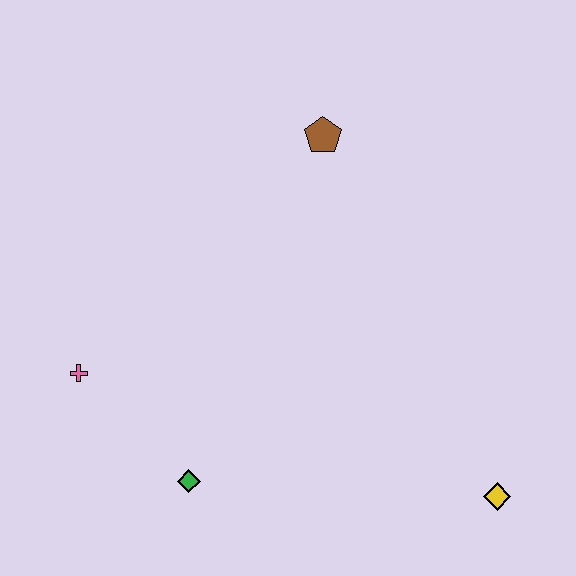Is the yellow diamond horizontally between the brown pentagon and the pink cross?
No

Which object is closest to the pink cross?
The green diamond is closest to the pink cross.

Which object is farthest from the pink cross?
The yellow diamond is farthest from the pink cross.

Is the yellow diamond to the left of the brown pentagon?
No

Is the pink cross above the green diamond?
Yes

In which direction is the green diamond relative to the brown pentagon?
The green diamond is below the brown pentagon.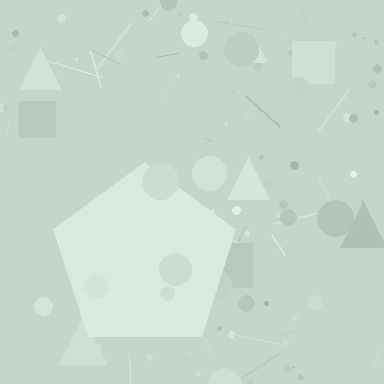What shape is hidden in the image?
A pentagon is hidden in the image.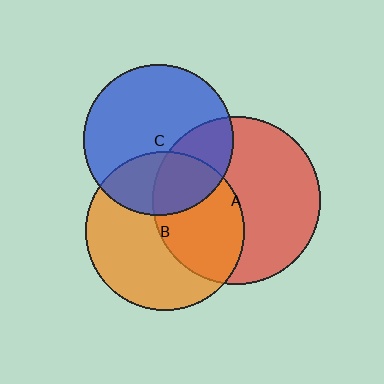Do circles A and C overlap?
Yes.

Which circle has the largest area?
Circle A (red).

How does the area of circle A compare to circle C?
Approximately 1.3 times.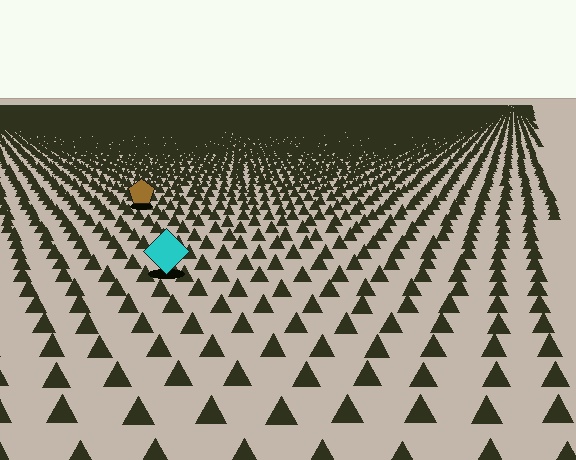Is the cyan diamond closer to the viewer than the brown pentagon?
Yes. The cyan diamond is closer — you can tell from the texture gradient: the ground texture is coarser near it.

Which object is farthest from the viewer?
The brown pentagon is farthest from the viewer. It appears smaller and the ground texture around it is denser.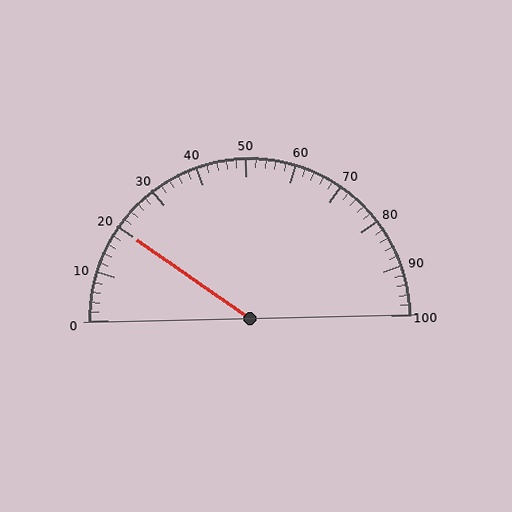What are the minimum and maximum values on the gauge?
The gauge ranges from 0 to 100.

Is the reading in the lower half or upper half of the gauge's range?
The reading is in the lower half of the range (0 to 100).